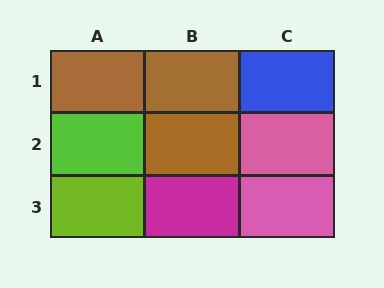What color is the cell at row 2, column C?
Pink.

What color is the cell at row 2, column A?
Lime.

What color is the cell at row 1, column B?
Brown.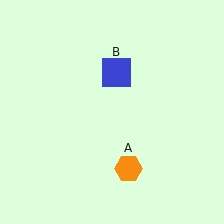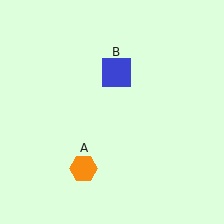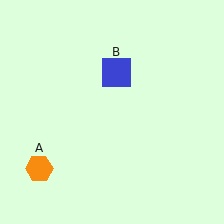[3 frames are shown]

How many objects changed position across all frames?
1 object changed position: orange hexagon (object A).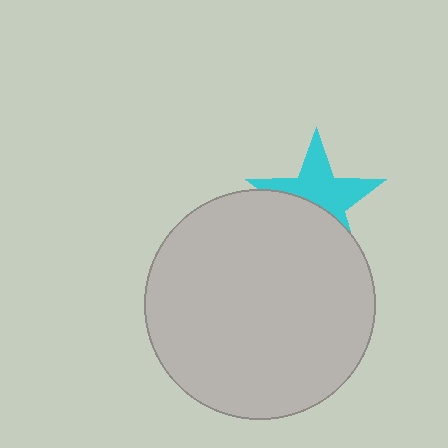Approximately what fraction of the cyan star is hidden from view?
Roughly 45% of the cyan star is hidden behind the light gray circle.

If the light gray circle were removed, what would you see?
You would see the complete cyan star.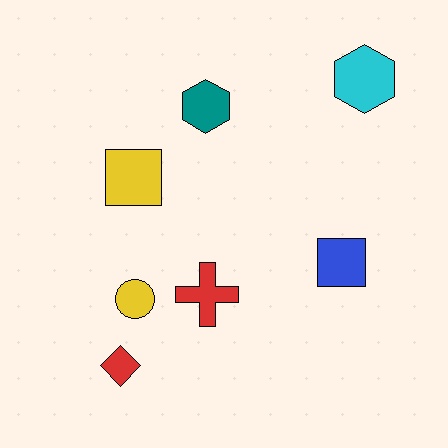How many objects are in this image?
There are 7 objects.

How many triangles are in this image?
There are no triangles.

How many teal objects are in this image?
There is 1 teal object.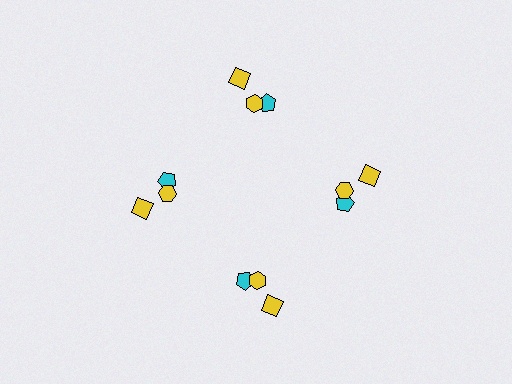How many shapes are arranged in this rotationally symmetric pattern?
There are 12 shapes, arranged in 4 groups of 3.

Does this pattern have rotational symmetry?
Yes, this pattern has 4-fold rotational symmetry. It looks the same after rotating 90 degrees around the center.